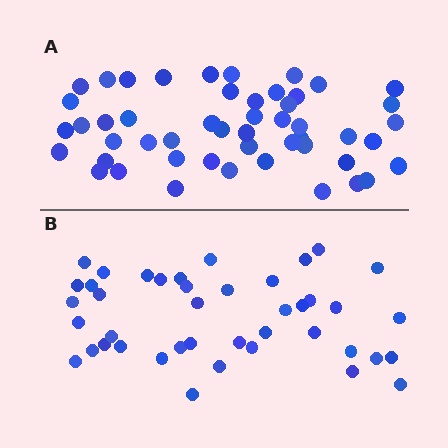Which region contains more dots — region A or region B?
Region A (the top region) has more dots.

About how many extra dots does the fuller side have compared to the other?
Region A has roughly 8 or so more dots than region B.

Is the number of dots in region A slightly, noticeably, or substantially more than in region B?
Region A has only slightly more — the two regions are fairly close. The ratio is roughly 1.2 to 1.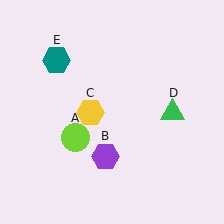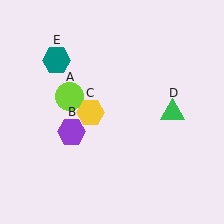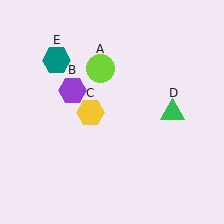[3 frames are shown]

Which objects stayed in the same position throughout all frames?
Yellow hexagon (object C) and green triangle (object D) and teal hexagon (object E) remained stationary.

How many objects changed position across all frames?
2 objects changed position: lime circle (object A), purple hexagon (object B).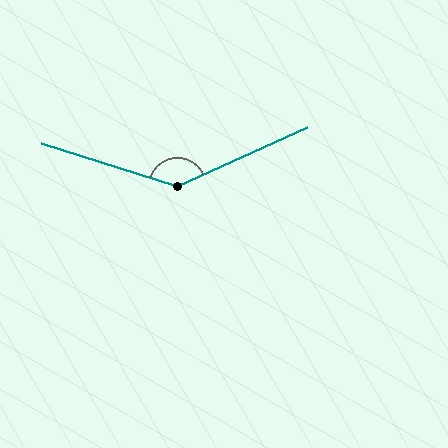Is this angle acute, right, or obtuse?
It is obtuse.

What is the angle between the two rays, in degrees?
Approximately 138 degrees.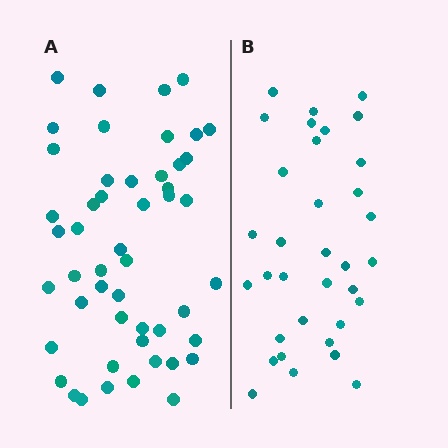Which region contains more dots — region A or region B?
Region A (the left region) has more dots.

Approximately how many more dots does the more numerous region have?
Region A has approximately 15 more dots than region B.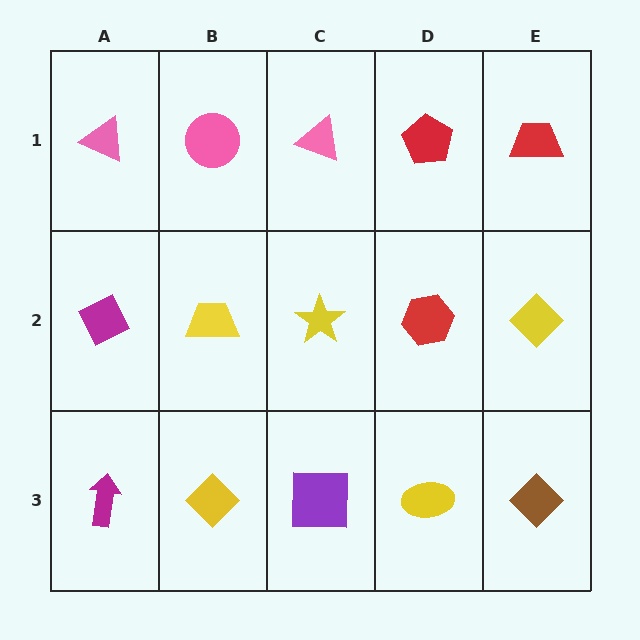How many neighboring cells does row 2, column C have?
4.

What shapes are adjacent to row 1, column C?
A yellow star (row 2, column C), a pink circle (row 1, column B), a red pentagon (row 1, column D).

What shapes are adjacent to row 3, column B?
A yellow trapezoid (row 2, column B), a magenta arrow (row 3, column A), a purple square (row 3, column C).